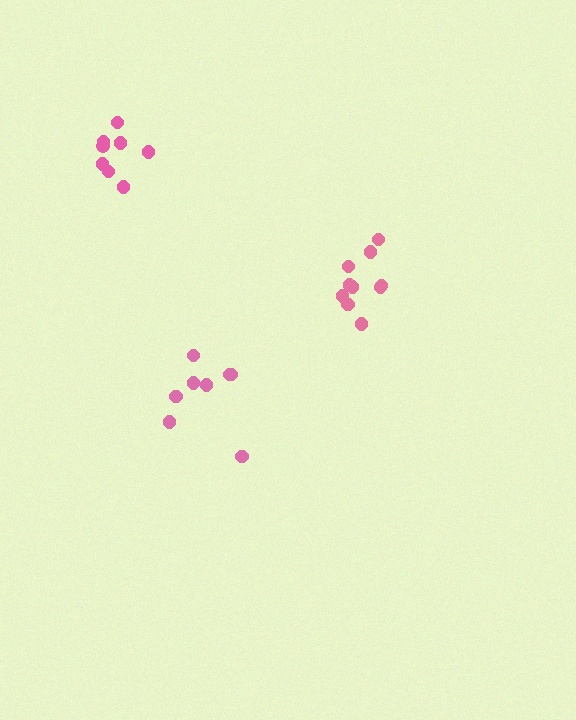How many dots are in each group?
Group 1: 8 dots, Group 2: 10 dots, Group 3: 9 dots (27 total).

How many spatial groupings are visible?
There are 3 spatial groupings.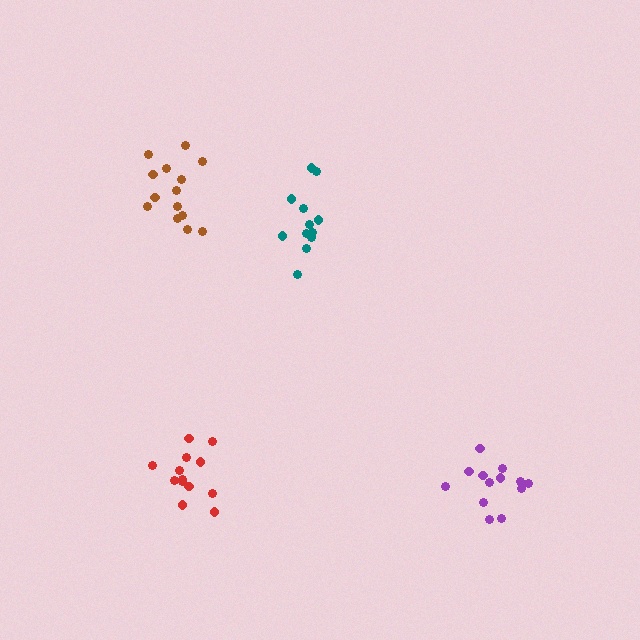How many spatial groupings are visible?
There are 4 spatial groupings.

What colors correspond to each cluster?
The clusters are colored: teal, red, purple, brown.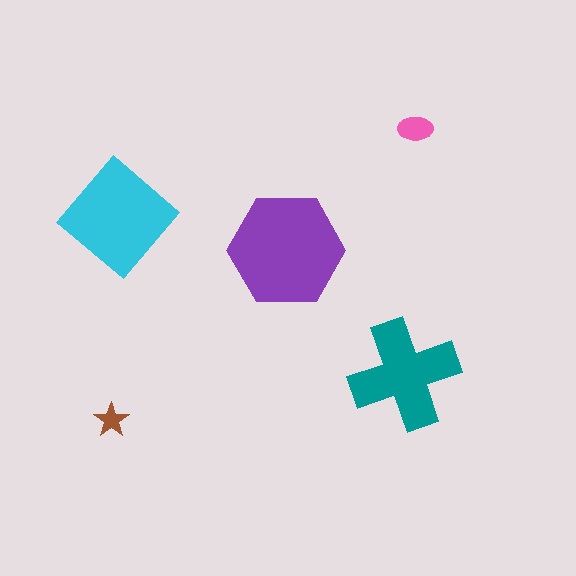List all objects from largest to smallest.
The purple hexagon, the cyan diamond, the teal cross, the pink ellipse, the brown star.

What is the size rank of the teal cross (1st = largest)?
3rd.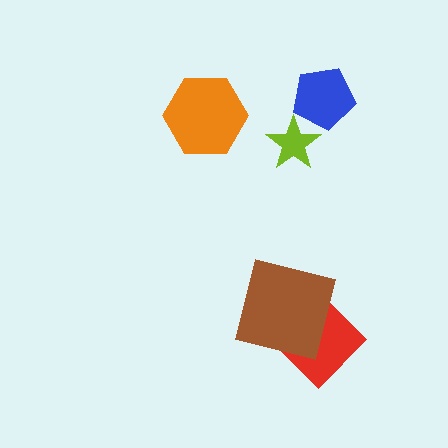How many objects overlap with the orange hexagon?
0 objects overlap with the orange hexagon.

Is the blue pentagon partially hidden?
Yes, it is partially covered by another shape.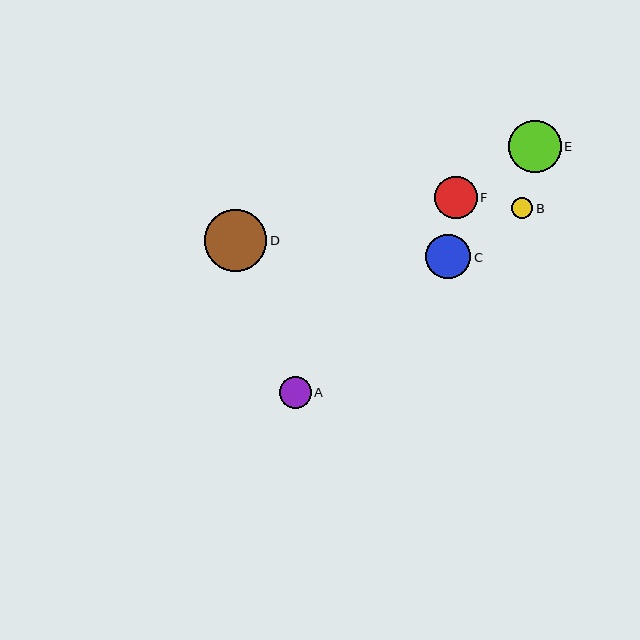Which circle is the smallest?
Circle B is the smallest with a size of approximately 21 pixels.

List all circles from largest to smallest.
From largest to smallest: D, E, C, F, A, B.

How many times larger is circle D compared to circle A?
Circle D is approximately 2.0 times the size of circle A.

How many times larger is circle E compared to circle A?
Circle E is approximately 1.7 times the size of circle A.